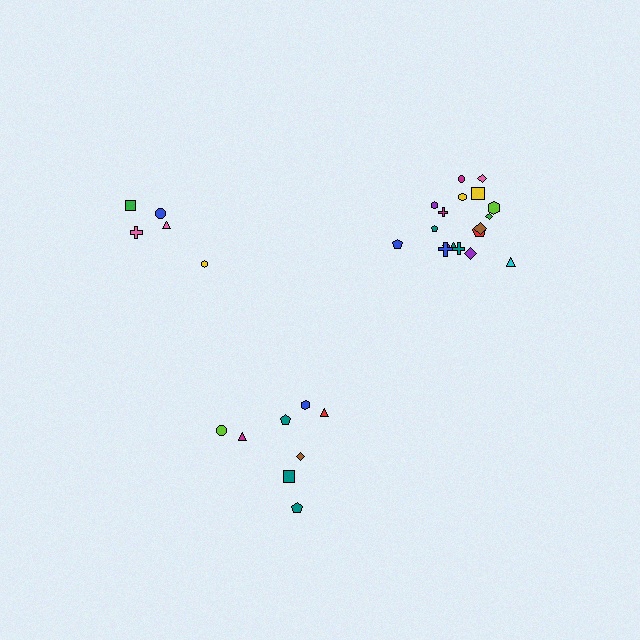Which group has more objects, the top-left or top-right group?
The top-right group.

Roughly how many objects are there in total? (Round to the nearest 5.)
Roughly 30 objects in total.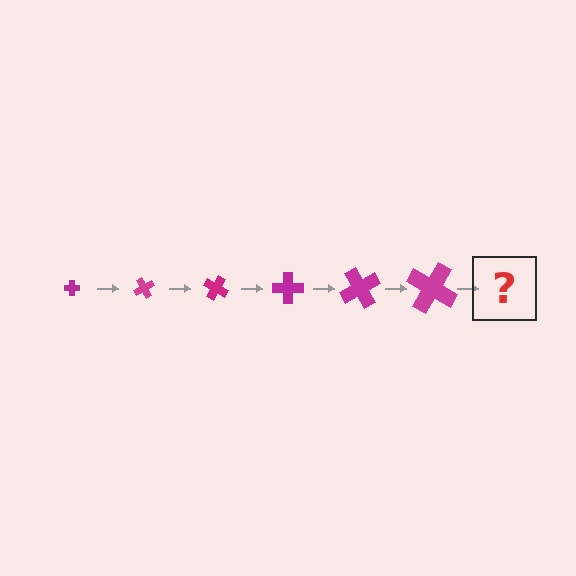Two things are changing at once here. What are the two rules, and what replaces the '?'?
The two rules are that the cross grows larger each step and it rotates 60 degrees each step. The '?' should be a cross, larger than the previous one and rotated 360 degrees from the start.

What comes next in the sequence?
The next element should be a cross, larger than the previous one and rotated 360 degrees from the start.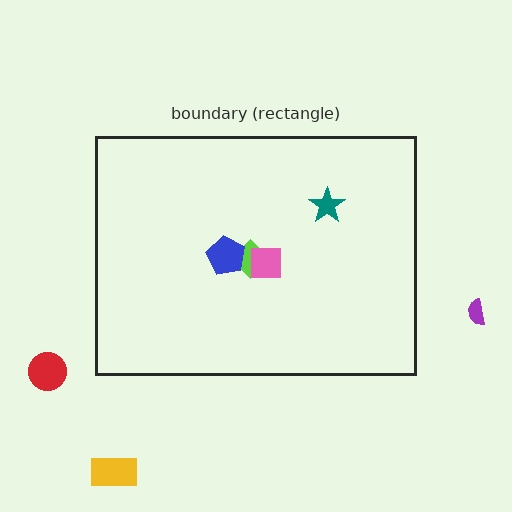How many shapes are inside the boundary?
4 inside, 3 outside.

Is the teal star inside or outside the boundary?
Inside.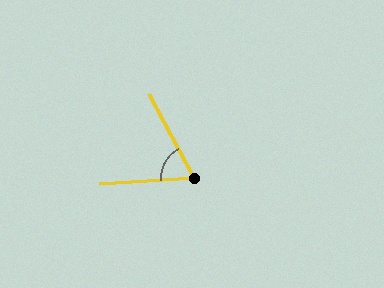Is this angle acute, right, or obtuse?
It is acute.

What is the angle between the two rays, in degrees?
Approximately 65 degrees.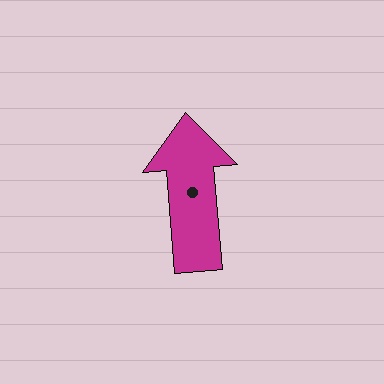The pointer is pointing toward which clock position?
Roughly 12 o'clock.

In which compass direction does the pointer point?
North.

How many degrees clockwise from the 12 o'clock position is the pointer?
Approximately 355 degrees.